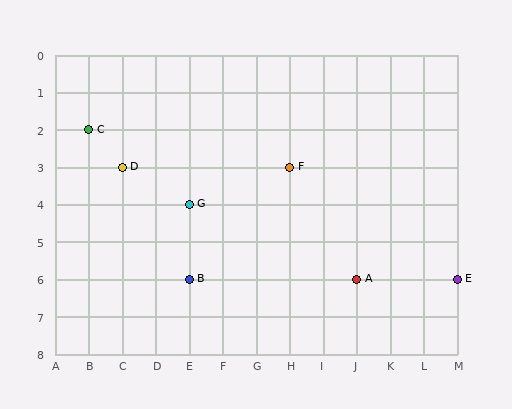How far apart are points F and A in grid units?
Points F and A are 2 columns and 3 rows apart (about 3.6 grid units diagonally).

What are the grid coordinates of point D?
Point D is at grid coordinates (C, 3).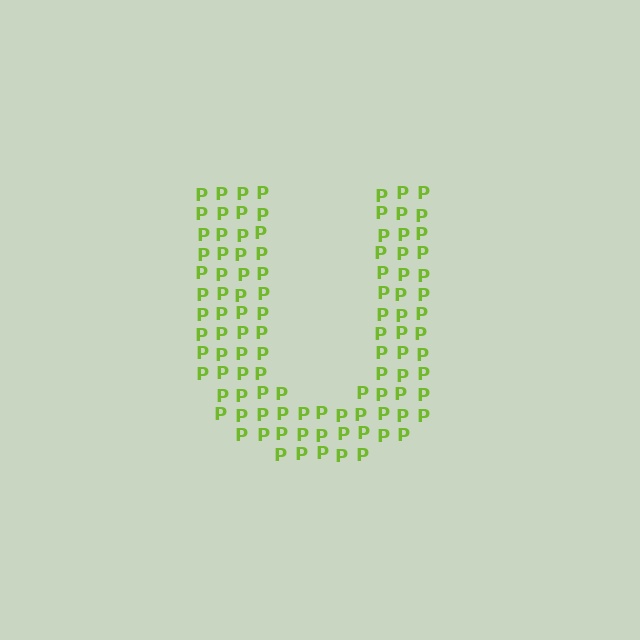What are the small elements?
The small elements are letter P's.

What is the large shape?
The large shape is the letter U.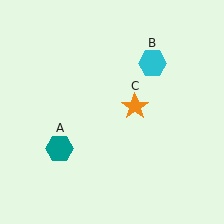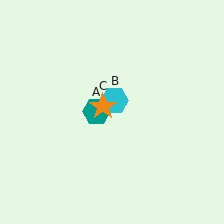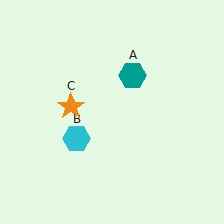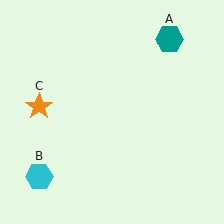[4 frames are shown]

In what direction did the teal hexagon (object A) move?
The teal hexagon (object A) moved up and to the right.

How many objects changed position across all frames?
3 objects changed position: teal hexagon (object A), cyan hexagon (object B), orange star (object C).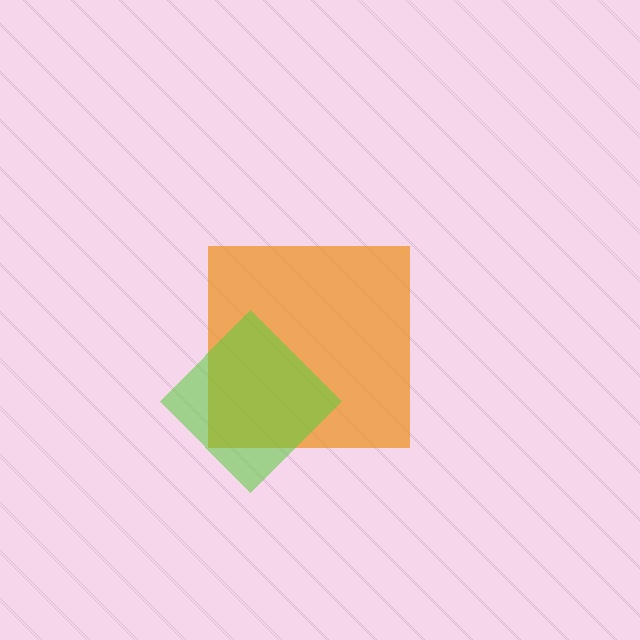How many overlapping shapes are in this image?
There are 2 overlapping shapes in the image.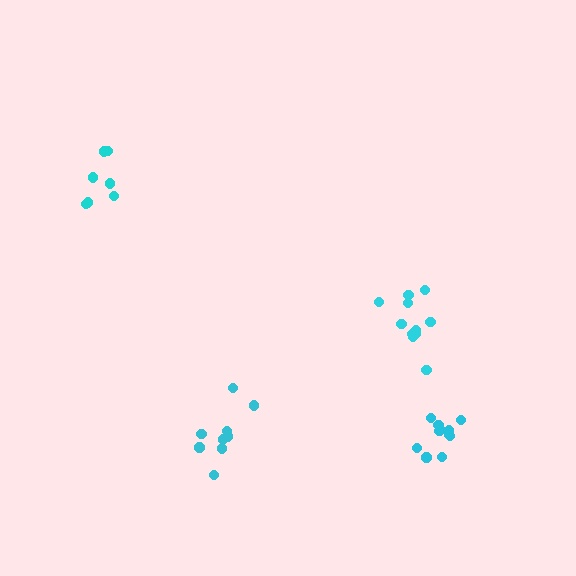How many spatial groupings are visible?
There are 4 spatial groupings.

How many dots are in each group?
Group 1: 9 dots, Group 2: 11 dots, Group 3: 7 dots, Group 4: 11 dots (38 total).